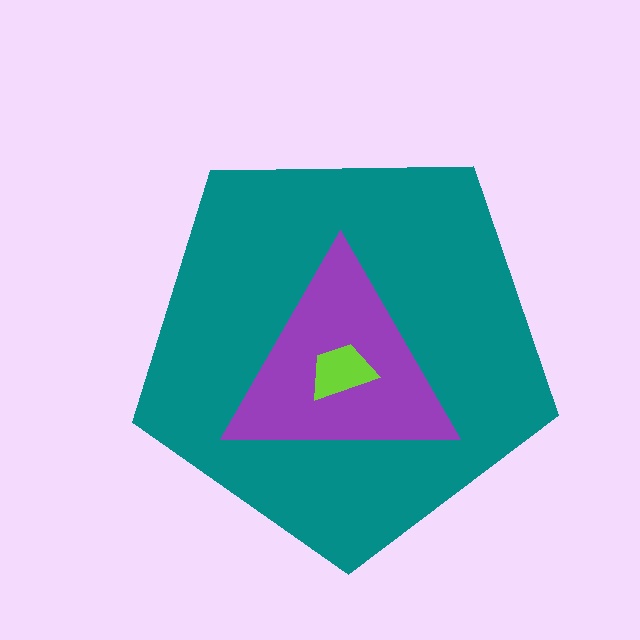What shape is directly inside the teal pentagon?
The purple triangle.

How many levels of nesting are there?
3.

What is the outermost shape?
The teal pentagon.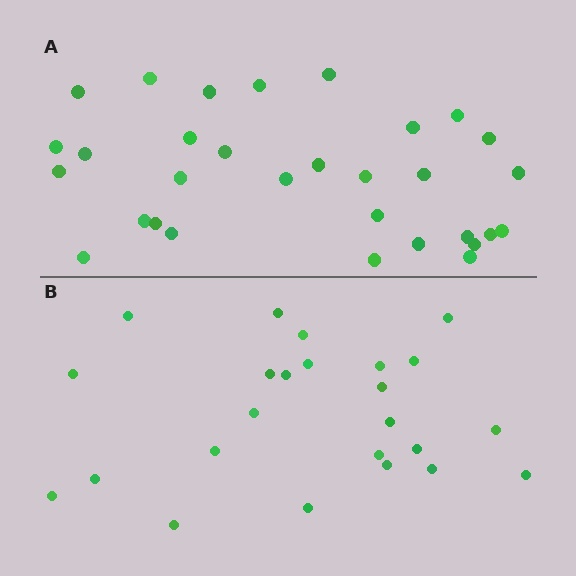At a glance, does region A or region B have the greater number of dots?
Region A (the top region) has more dots.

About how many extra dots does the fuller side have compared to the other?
Region A has roughly 8 or so more dots than region B.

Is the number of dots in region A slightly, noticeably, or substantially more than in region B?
Region A has noticeably more, but not dramatically so. The ratio is roughly 1.3 to 1.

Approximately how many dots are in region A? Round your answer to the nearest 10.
About 30 dots. (The exact count is 31, which rounds to 30.)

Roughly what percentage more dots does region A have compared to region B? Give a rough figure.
About 30% more.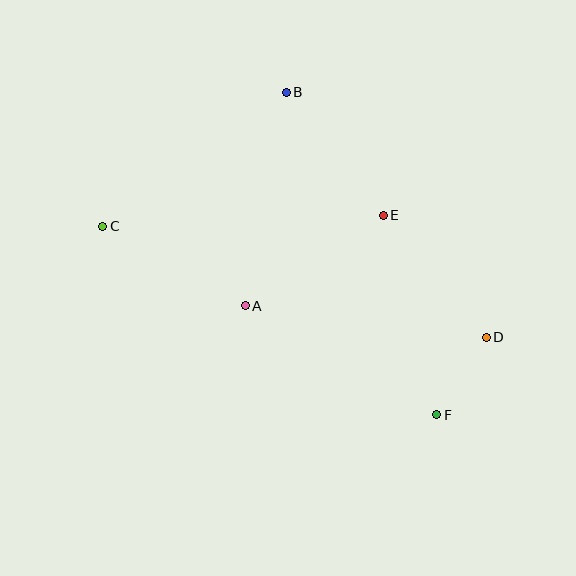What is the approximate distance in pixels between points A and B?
The distance between A and B is approximately 218 pixels.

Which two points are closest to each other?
Points D and F are closest to each other.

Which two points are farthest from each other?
Points C and D are farthest from each other.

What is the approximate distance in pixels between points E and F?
The distance between E and F is approximately 207 pixels.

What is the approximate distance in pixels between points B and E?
The distance between B and E is approximately 157 pixels.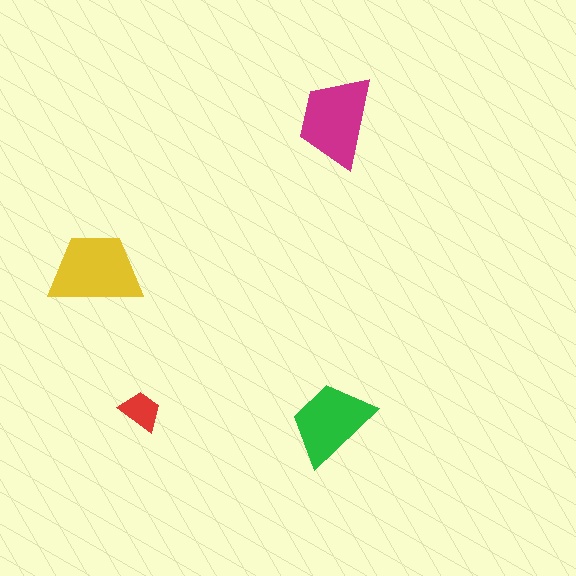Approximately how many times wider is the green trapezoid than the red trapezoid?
About 2 times wider.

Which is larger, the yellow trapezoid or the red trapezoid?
The yellow one.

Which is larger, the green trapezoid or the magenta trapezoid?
The magenta one.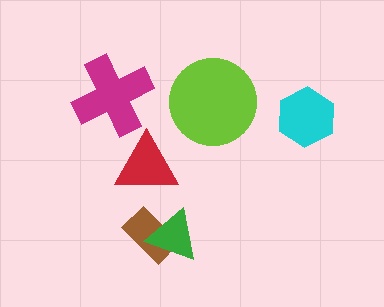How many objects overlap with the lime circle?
0 objects overlap with the lime circle.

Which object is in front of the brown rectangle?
The green triangle is in front of the brown rectangle.